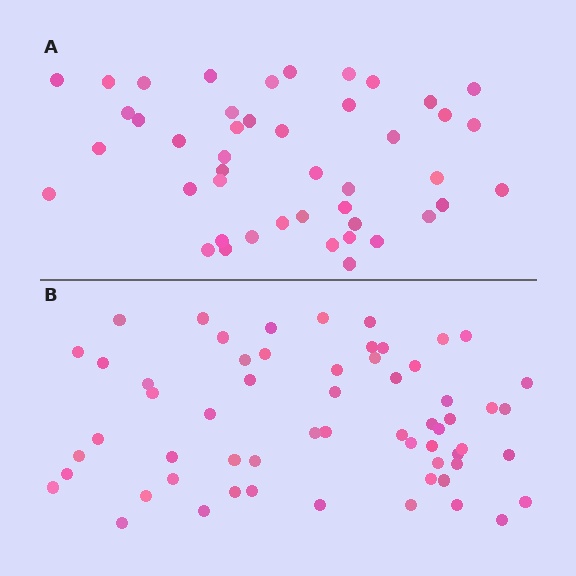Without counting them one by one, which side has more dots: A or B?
Region B (the bottom region) has more dots.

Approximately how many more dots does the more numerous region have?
Region B has approximately 15 more dots than region A.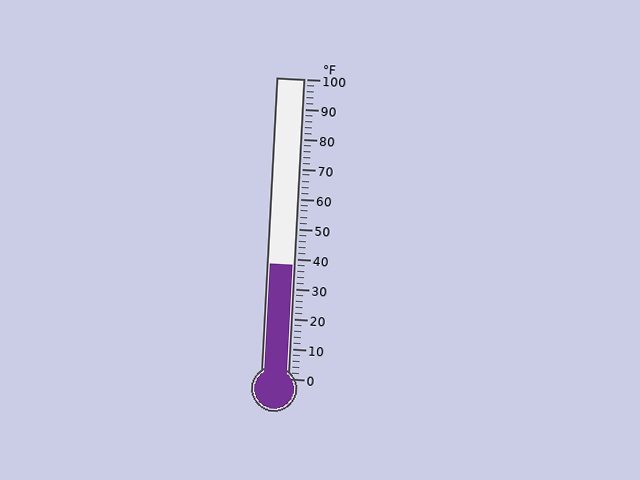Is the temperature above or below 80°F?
The temperature is below 80°F.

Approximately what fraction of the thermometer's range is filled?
The thermometer is filled to approximately 40% of its range.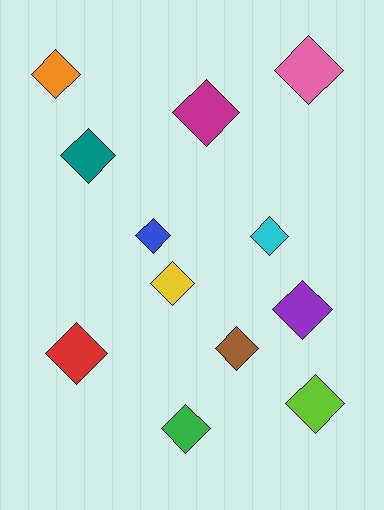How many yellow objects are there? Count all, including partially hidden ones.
There is 1 yellow object.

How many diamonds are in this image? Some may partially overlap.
There are 12 diamonds.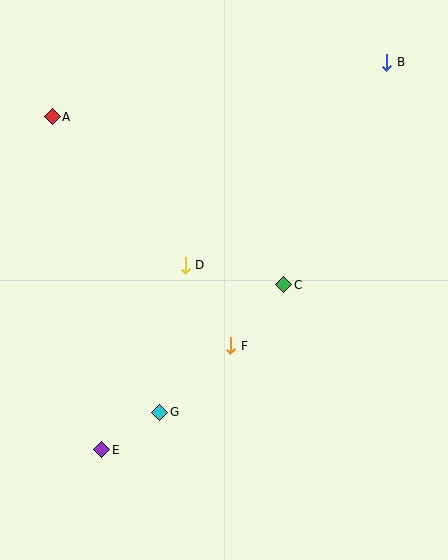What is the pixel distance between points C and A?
The distance between C and A is 286 pixels.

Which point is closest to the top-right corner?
Point B is closest to the top-right corner.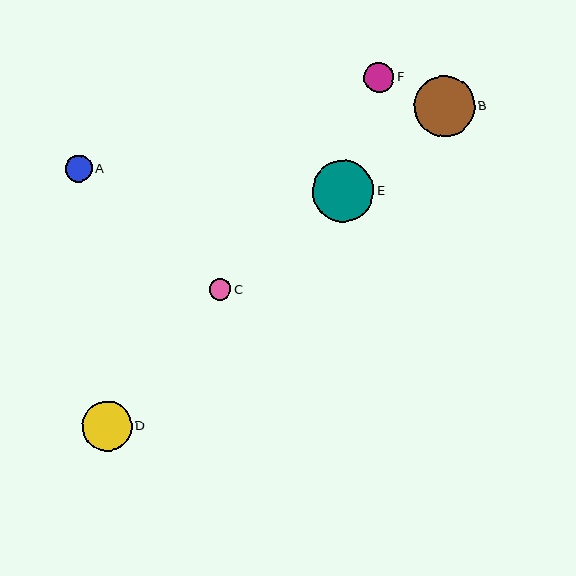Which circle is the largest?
Circle E is the largest with a size of approximately 62 pixels.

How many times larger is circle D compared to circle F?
Circle D is approximately 1.7 times the size of circle F.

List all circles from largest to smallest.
From largest to smallest: E, B, D, F, A, C.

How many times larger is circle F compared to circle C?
Circle F is approximately 1.4 times the size of circle C.